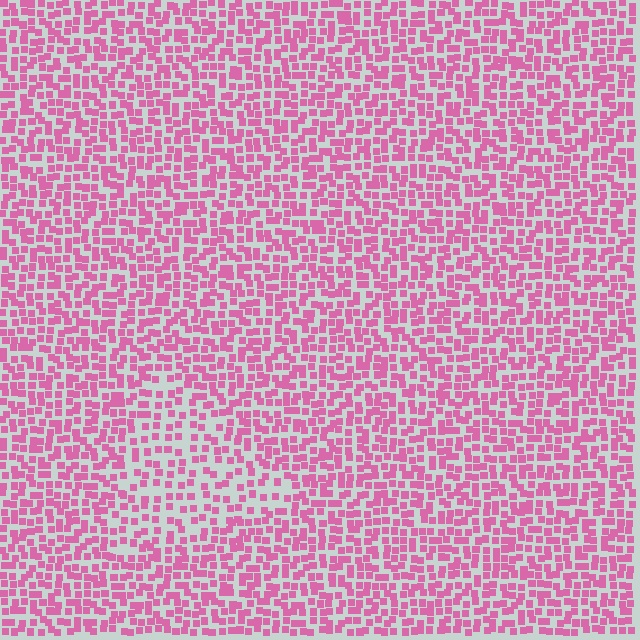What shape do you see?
I see a triangle.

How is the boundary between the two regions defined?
The boundary is defined by a change in element density (approximately 1.7x ratio). All elements are the same color, size, and shape.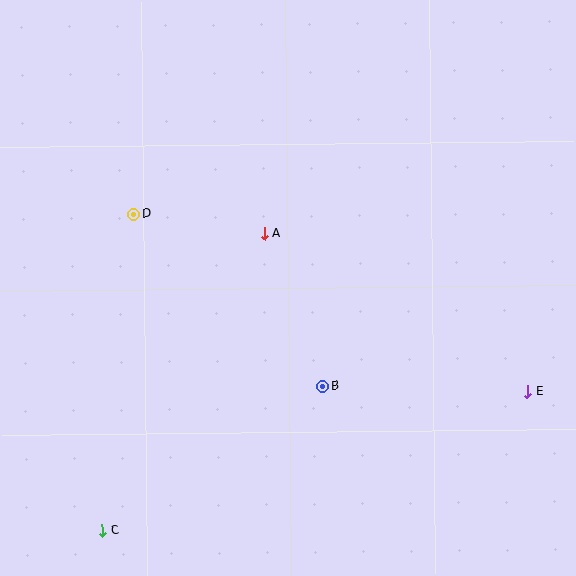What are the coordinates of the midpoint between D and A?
The midpoint between D and A is at (199, 224).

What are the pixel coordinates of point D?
Point D is at (134, 214).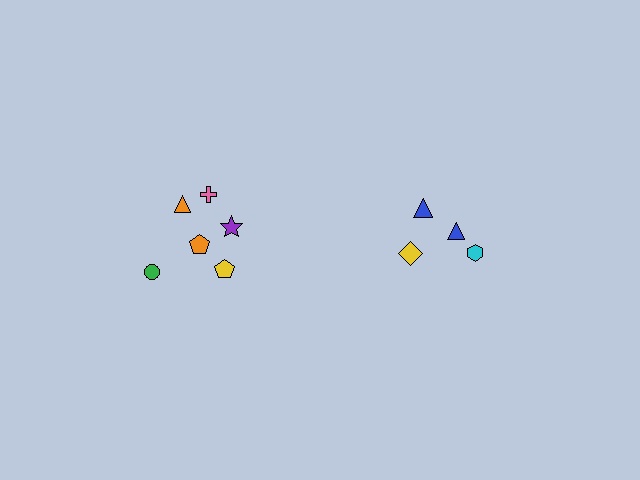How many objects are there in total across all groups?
There are 10 objects.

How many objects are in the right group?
There are 4 objects.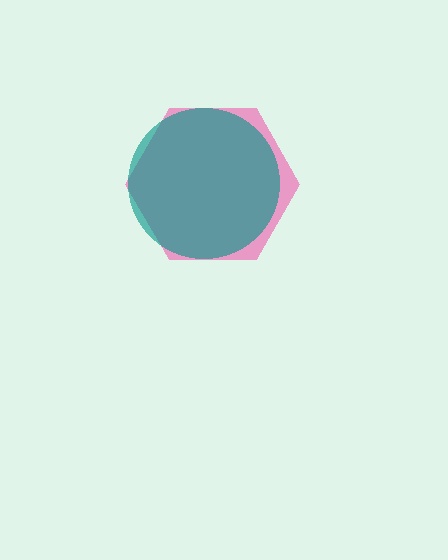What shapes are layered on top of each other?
The layered shapes are: a pink hexagon, a teal circle.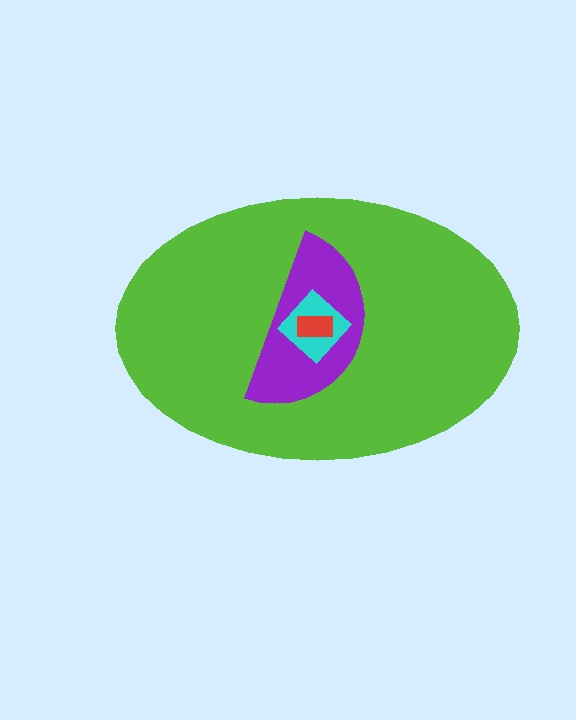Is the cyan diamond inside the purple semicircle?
Yes.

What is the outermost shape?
The lime ellipse.